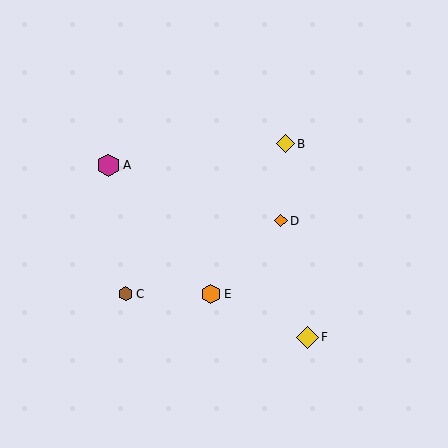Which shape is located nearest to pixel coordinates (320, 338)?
The yellow diamond (labeled F) at (308, 338) is nearest to that location.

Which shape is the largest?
The magenta hexagon (labeled A) is the largest.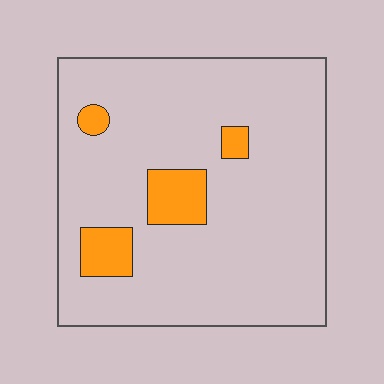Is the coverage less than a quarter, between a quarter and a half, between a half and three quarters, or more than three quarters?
Less than a quarter.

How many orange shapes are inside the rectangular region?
4.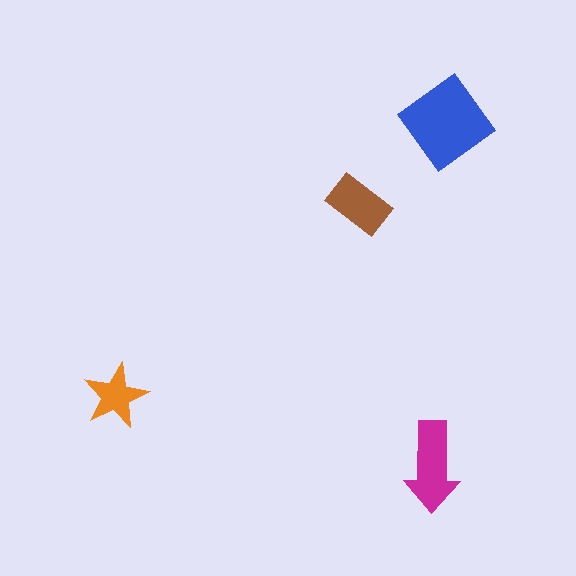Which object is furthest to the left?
The orange star is leftmost.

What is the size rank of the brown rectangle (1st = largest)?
3rd.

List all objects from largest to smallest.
The blue diamond, the magenta arrow, the brown rectangle, the orange star.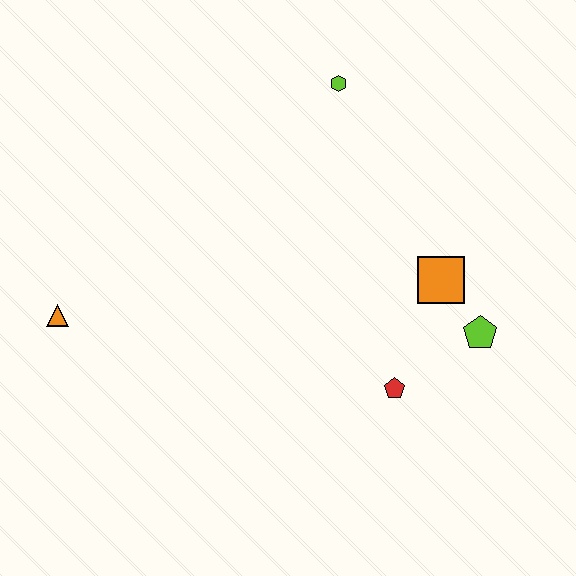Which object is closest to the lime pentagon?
The orange square is closest to the lime pentagon.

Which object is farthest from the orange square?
The orange triangle is farthest from the orange square.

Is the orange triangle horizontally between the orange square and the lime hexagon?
No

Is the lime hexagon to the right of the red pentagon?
No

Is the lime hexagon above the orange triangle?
Yes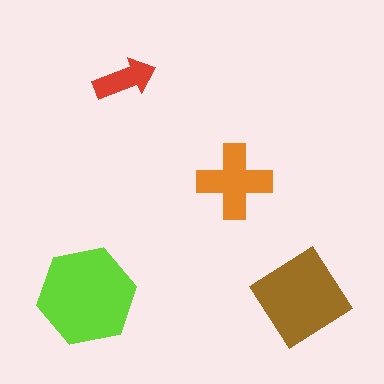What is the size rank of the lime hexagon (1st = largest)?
1st.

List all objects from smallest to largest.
The red arrow, the orange cross, the brown diamond, the lime hexagon.